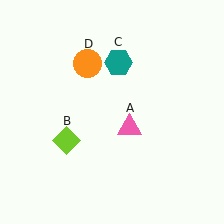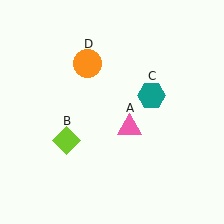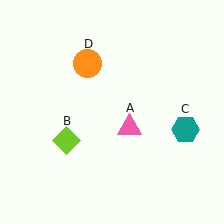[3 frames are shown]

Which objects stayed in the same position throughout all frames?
Pink triangle (object A) and lime diamond (object B) and orange circle (object D) remained stationary.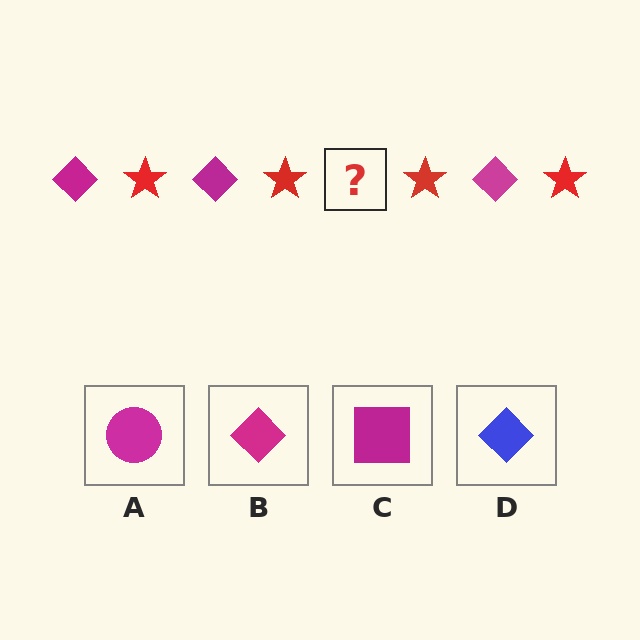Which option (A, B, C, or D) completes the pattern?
B.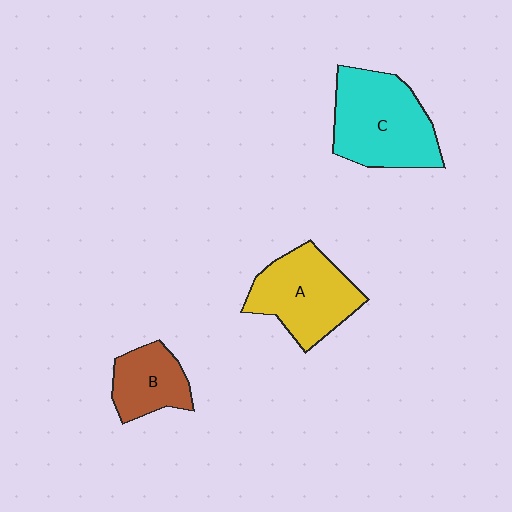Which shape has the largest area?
Shape C (cyan).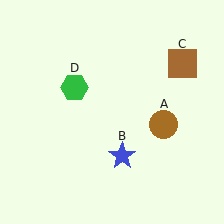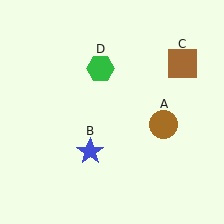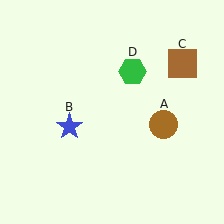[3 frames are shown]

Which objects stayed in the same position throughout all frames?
Brown circle (object A) and brown square (object C) remained stationary.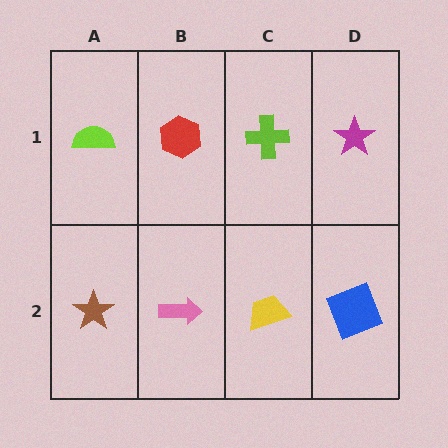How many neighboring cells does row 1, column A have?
2.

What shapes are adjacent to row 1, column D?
A blue square (row 2, column D), a lime cross (row 1, column C).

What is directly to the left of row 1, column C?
A red hexagon.